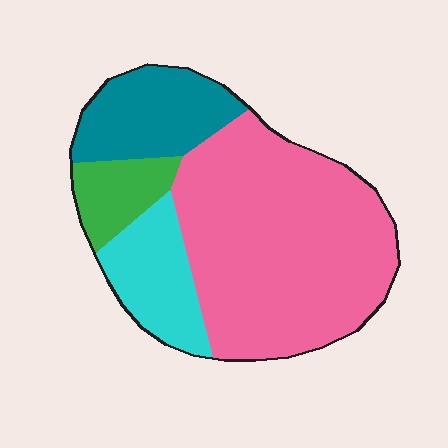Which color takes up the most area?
Pink, at roughly 60%.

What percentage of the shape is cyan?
Cyan covers around 15% of the shape.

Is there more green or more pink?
Pink.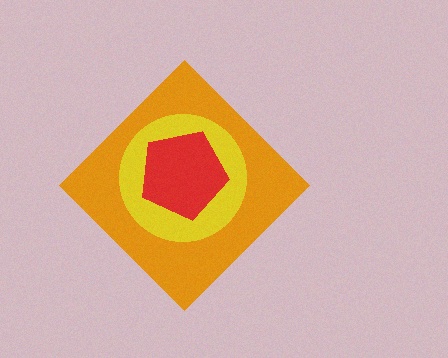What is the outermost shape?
The orange diamond.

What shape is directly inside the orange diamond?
The yellow circle.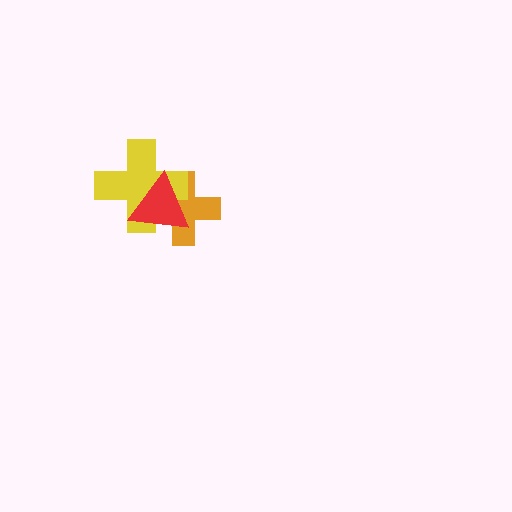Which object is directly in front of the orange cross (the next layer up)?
The yellow cross is directly in front of the orange cross.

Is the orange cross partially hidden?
Yes, it is partially covered by another shape.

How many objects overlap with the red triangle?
2 objects overlap with the red triangle.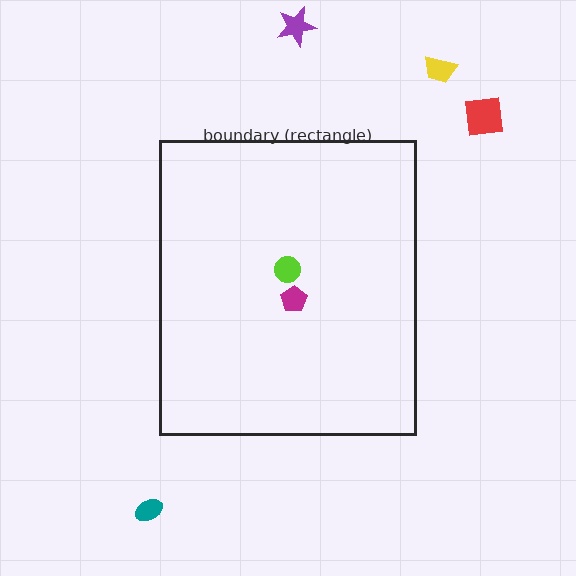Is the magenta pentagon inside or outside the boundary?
Inside.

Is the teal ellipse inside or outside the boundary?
Outside.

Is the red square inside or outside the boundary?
Outside.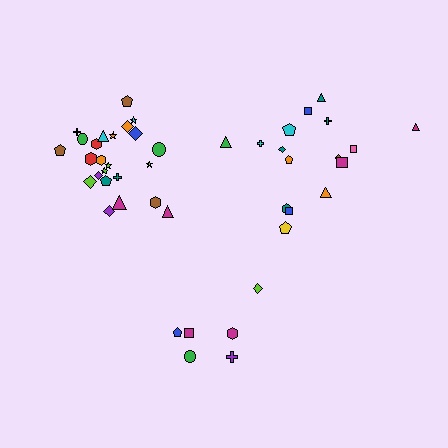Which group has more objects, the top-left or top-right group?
The top-left group.